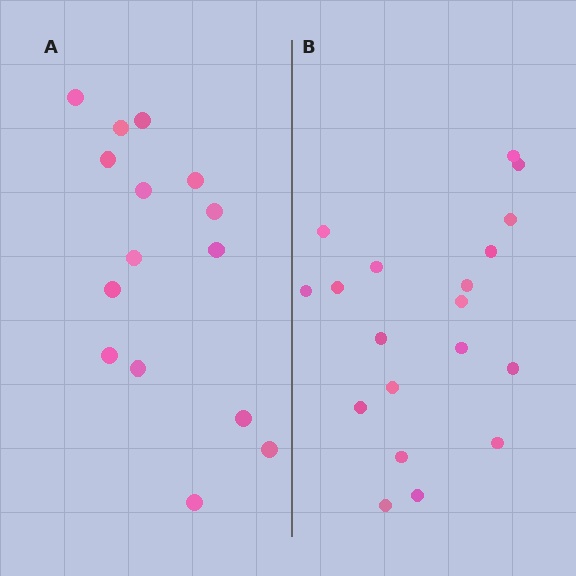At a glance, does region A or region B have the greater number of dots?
Region B (the right region) has more dots.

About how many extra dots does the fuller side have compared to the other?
Region B has about 4 more dots than region A.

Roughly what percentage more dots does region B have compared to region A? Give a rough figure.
About 25% more.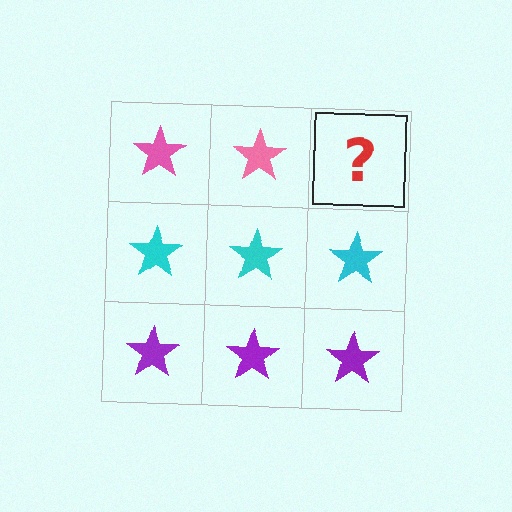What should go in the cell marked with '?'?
The missing cell should contain a pink star.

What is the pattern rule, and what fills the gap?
The rule is that each row has a consistent color. The gap should be filled with a pink star.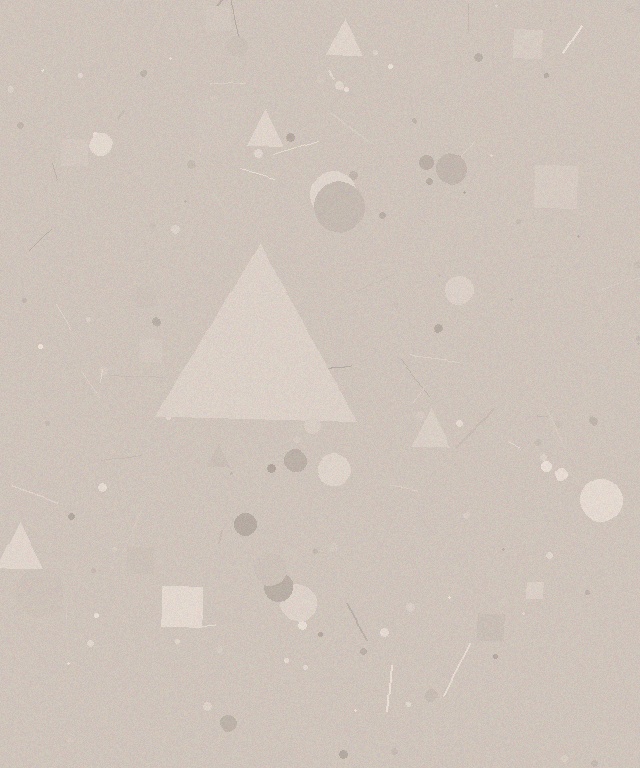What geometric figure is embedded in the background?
A triangle is embedded in the background.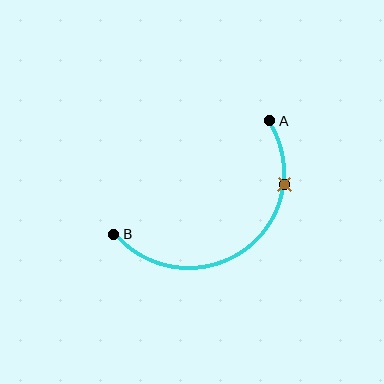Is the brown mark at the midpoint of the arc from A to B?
No. The brown mark lies on the arc but is closer to endpoint A. The arc midpoint would be at the point on the curve equidistant along the arc from both A and B.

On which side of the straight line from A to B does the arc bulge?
The arc bulges below and to the right of the straight line connecting A and B.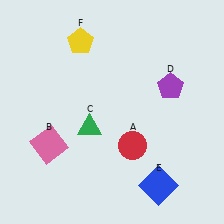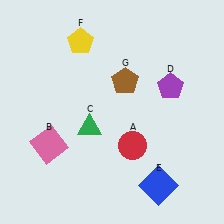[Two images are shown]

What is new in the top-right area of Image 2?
A brown pentagon (G) was added in the top-right area of Image 2.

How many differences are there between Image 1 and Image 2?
There is 1 difference between the two images.